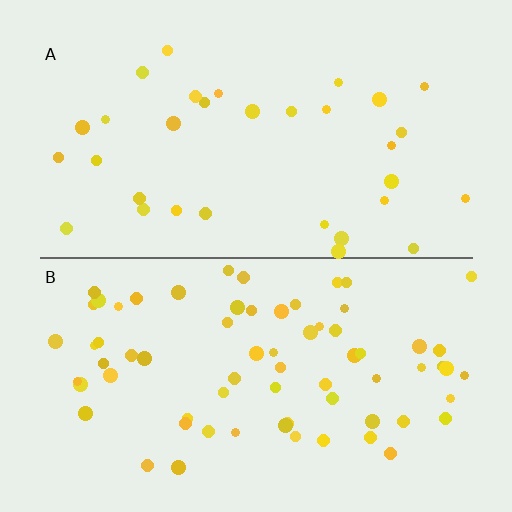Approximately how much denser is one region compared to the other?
Approximately 2.1× — region B over region A.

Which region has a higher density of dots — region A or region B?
B (the bottom).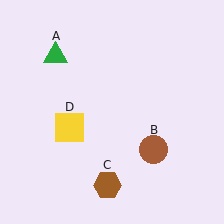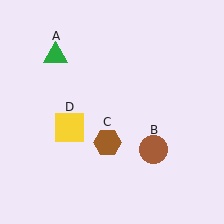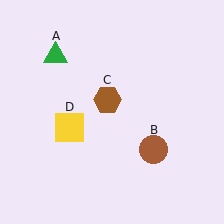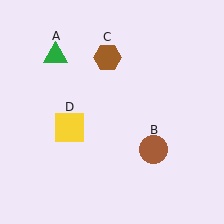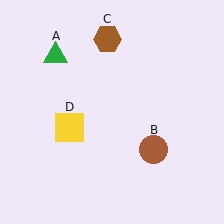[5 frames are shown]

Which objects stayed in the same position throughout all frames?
Green triangle (object A) and brown circle (object B) and yellow square (object D) remained stationary.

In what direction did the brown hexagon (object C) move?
The brown hexagon (object C) moved up.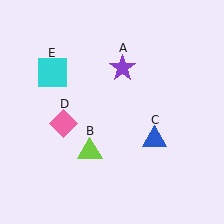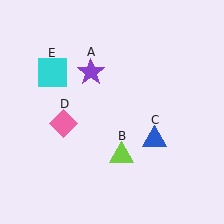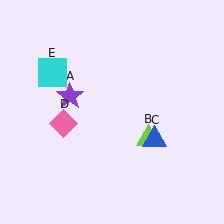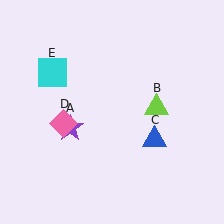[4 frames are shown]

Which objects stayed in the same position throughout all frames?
Blue triangle (object C) and pink diamond (object D) and cyan square (object E) remained stationary.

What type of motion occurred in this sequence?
The purple star (object A), lime triangle (object B) rotated counterclockwise around the center of the scene.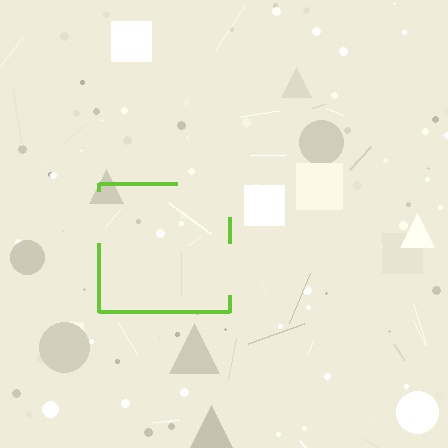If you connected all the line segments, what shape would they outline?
They would outline a square.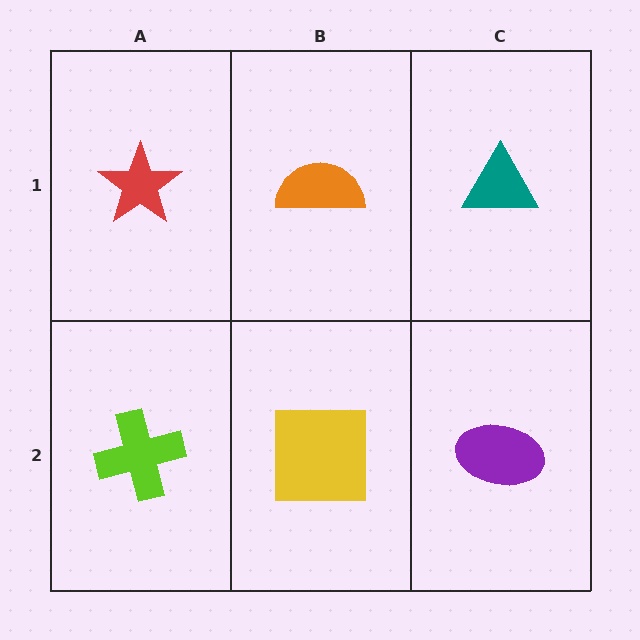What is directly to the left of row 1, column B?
A red star.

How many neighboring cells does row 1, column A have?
2.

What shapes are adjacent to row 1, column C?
A purple ellipse (row 2, column C), an orange semicircle (row 1, column B).